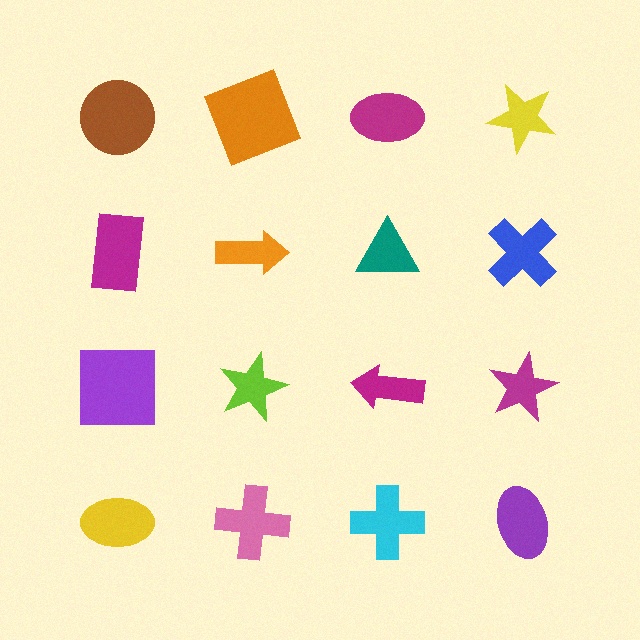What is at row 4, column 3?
A cyan cross.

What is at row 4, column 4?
A purple ellipse.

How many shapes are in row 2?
4 shapes.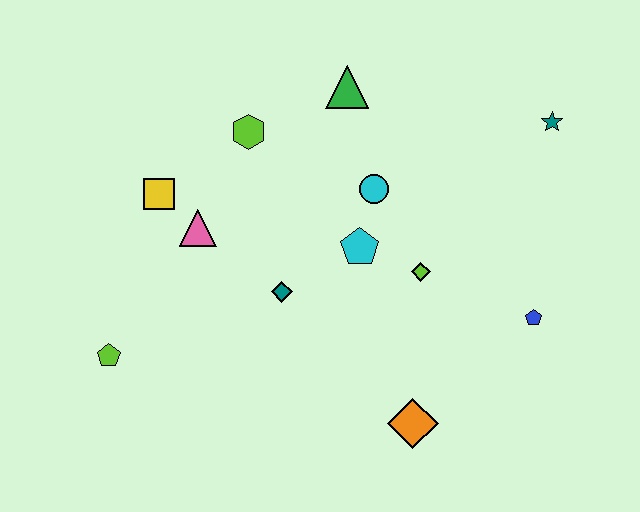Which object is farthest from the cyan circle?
The lime pentagon is farthest from the cyan circle.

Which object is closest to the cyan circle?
The cyan pentagon is closest to the cyan circle.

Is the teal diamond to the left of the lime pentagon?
No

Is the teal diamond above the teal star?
No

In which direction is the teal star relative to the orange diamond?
The teal star is above the orange diamond.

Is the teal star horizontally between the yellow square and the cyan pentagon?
No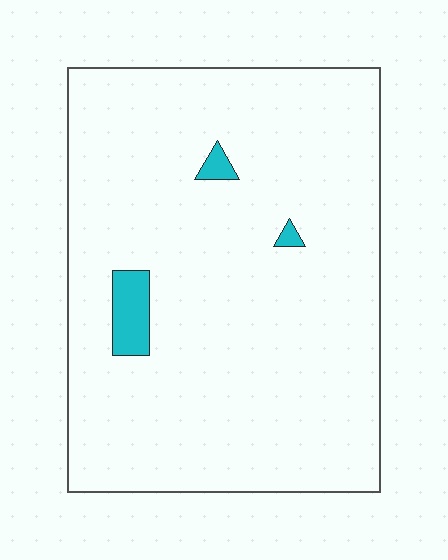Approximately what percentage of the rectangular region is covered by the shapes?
Approximately 5%.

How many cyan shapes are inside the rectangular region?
3.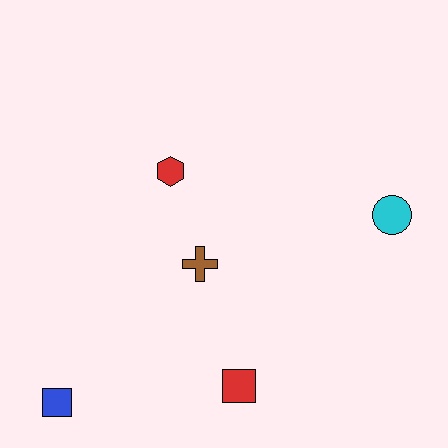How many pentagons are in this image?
There are no pentagons.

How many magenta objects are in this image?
There are no magenta objects.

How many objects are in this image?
There are 5 objects.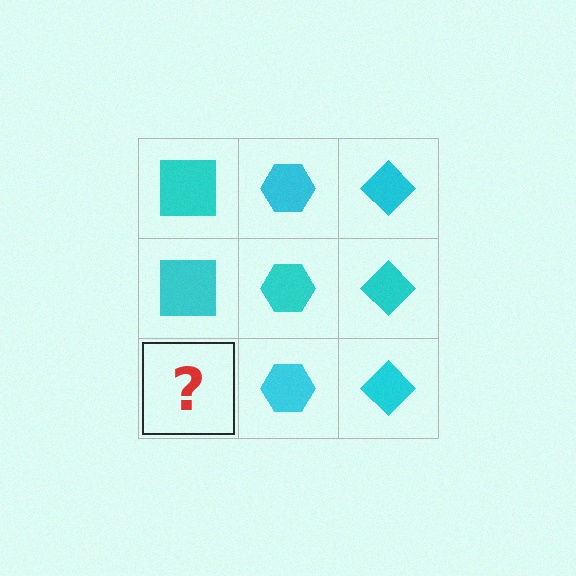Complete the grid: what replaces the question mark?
The question mark should be replaced with a cyan square.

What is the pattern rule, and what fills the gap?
The rule is that each column has a consistent shape. The gap should be filled with a cyan square.